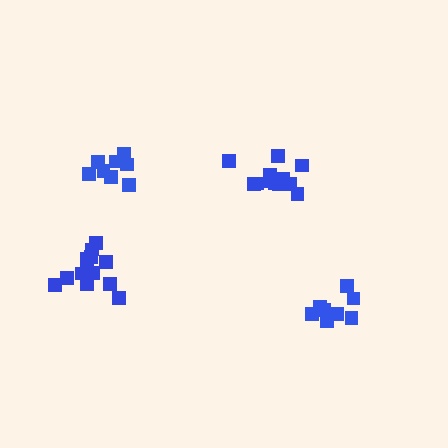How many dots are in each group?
Group 1: 13 dots, Group 2: 8 dots, Group 3: 8 dots, Group 4: 13 dots (42 total).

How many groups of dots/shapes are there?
There are 4 groups.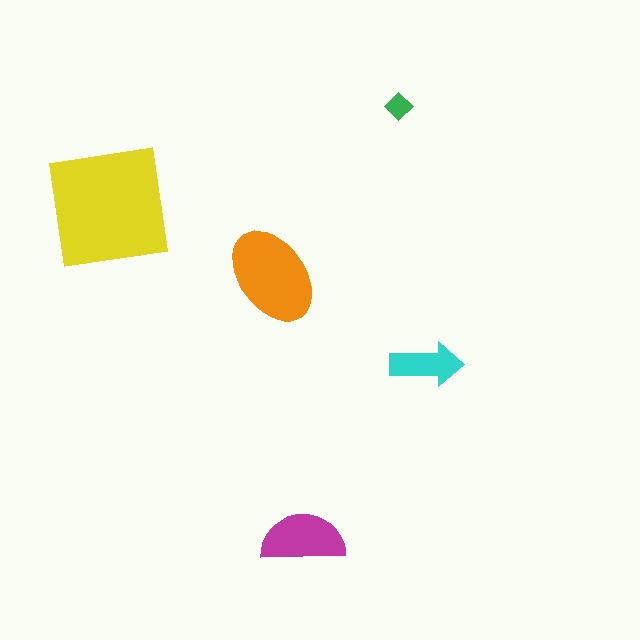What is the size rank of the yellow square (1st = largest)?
1st.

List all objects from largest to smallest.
The yellow square, the orange ellipse, the magenta semicircle, the cyan arrow, the green diamond.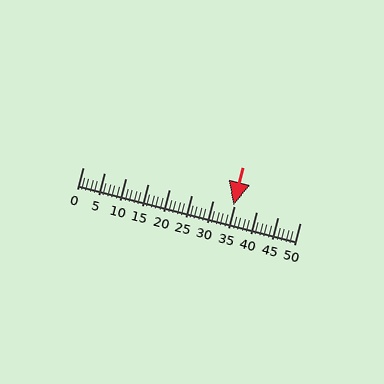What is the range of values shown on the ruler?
The ruler shows values from 0 to 50.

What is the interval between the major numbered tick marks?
The major tick marks are spaced 5 units apart.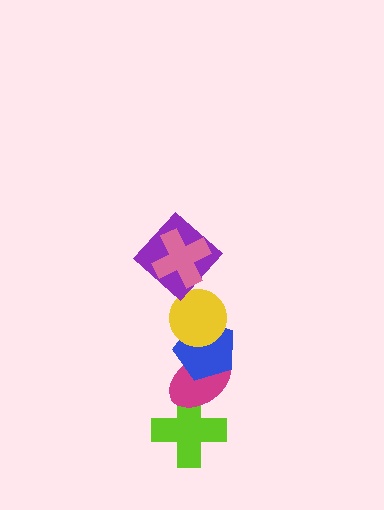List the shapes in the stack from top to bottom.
From top to bottom: the pink cross, the purple diamond, the yellow circle, the blue pentagon, the magenta ellipse, the lime cross.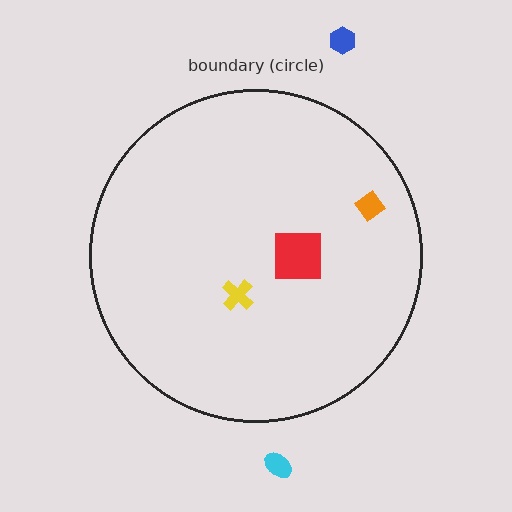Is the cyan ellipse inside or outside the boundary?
Outside.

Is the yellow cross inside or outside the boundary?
Inside.